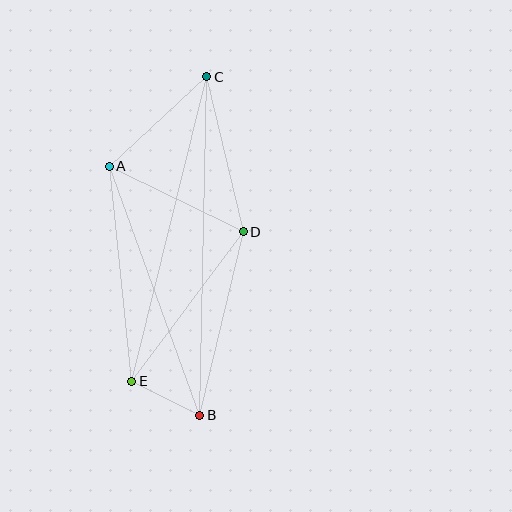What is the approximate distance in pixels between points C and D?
The distance between C and D is approximately 159 pixels.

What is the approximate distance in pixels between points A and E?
The distance between A and E is approximately 216 pixels.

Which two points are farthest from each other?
Points B and C are farthest from each other.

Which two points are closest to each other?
Points B and E are closest to each other.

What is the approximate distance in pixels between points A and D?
The distance between A and D is approximately 149 pixels.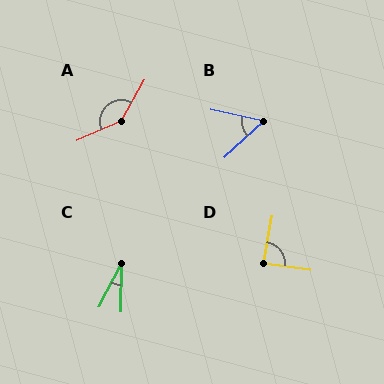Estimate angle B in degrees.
Approximately 55 degrees.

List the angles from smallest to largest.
C (26°), B (55°), D (88°), A (143°).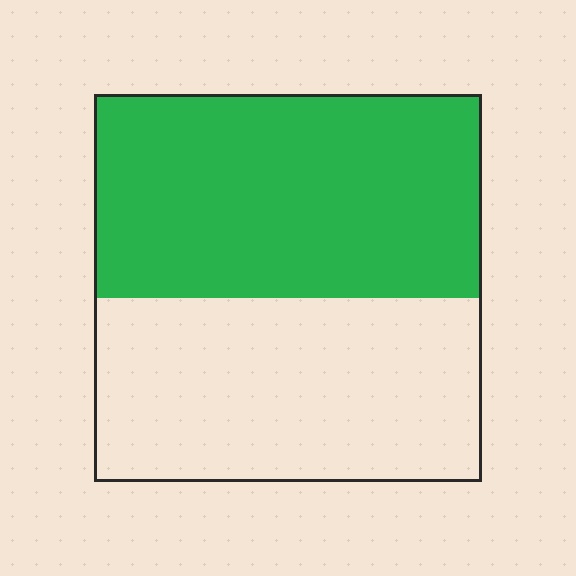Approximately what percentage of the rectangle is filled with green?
Approximately 55%.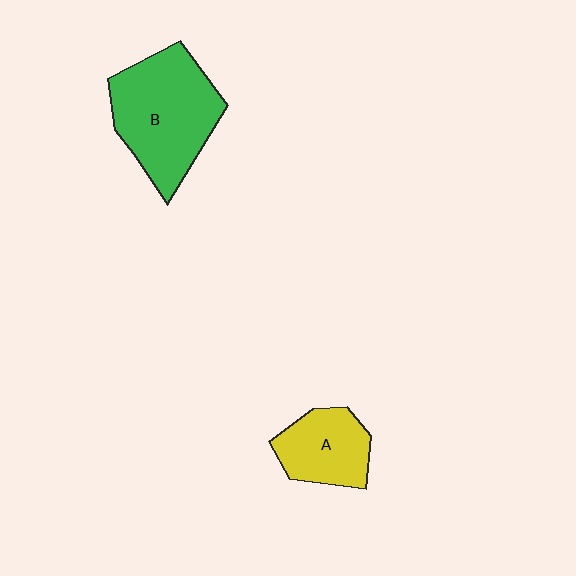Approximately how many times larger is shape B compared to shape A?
Approximately 1.8 times.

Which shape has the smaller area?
Shape A (yellow).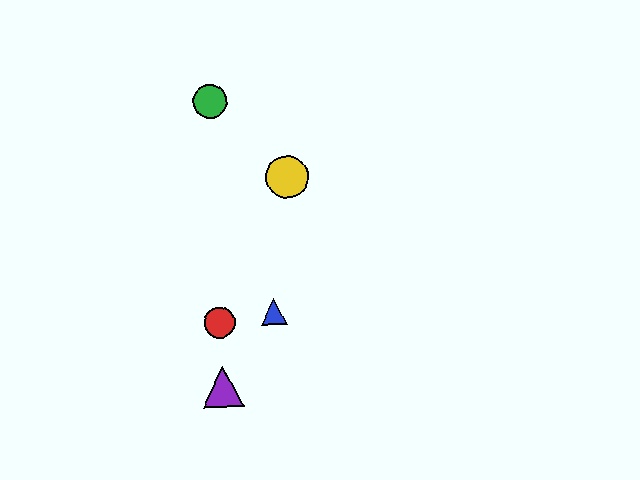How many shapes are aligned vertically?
3 shapes (the red circle, the green circle, the purple triangle) are aligned vertically.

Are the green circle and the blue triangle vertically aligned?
No, the green circle is at x≈210 and the blue triangle is at x≈274.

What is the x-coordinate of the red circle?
The red circle is at x≈220.